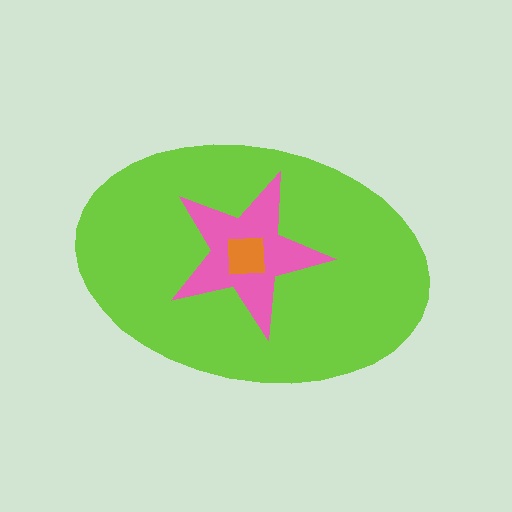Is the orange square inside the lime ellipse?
Yes.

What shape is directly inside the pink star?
The orange square.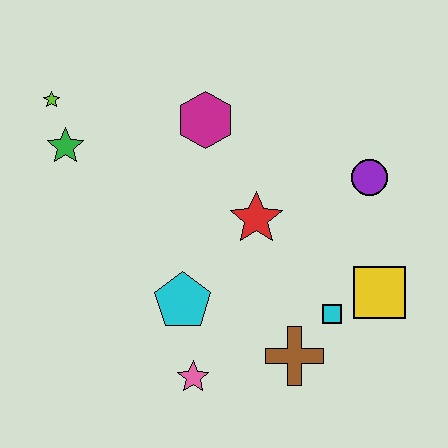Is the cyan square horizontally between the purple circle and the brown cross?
Yes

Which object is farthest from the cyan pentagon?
The lime star is farthest from the cyan pentagon.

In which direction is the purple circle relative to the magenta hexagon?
The purple circle is to the right of the magenta hexagon.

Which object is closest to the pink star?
The cyan pentagon is closest to the pink star.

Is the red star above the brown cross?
Yes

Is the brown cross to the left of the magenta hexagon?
No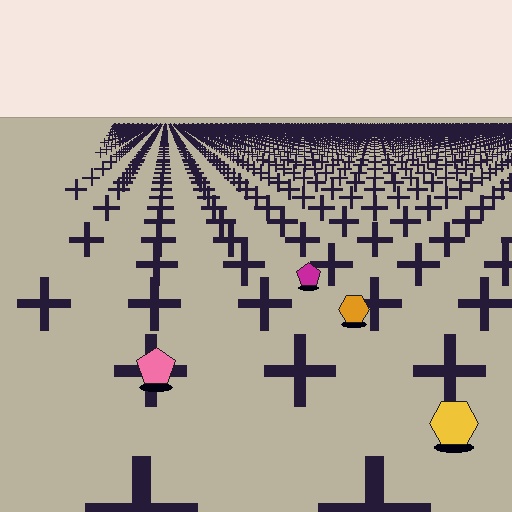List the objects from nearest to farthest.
From nearest to farthest: the yellow hexagon, the pink pentagon, the orange hexagon, the magenta pentagon.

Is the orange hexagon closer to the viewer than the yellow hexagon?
No. The yellow hexagon is closer — you can tell from the texture gradient: the ground texture is coarser near it.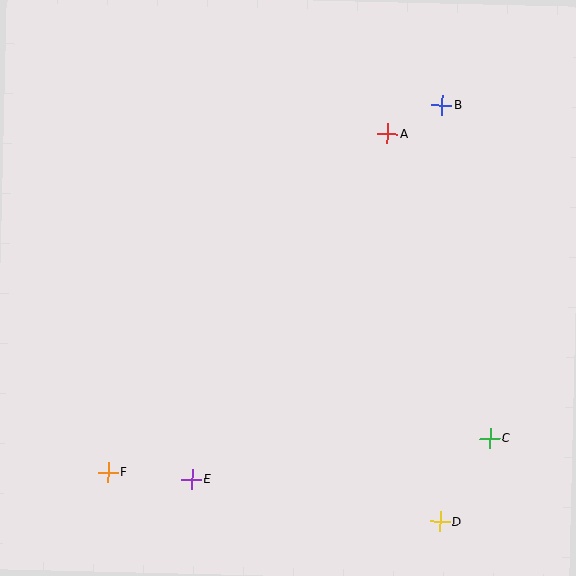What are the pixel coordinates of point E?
Point E is at (192, 479).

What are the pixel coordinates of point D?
Point D is at (440, 521).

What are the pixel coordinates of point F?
Point F is at (108, 472).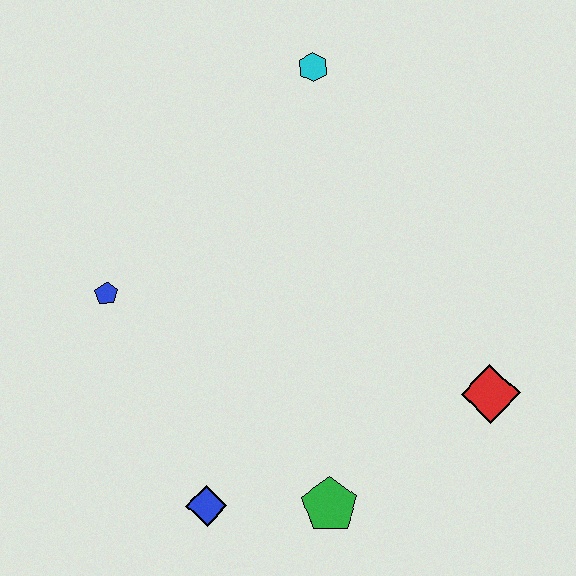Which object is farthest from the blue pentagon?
The red diamond is farthest from the blue pentagon.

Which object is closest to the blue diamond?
The green pentagon is closest to the blue diamond.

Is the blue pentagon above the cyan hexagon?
No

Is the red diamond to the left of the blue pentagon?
No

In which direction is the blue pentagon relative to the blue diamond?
The blue pentagon is above the blue diamond.